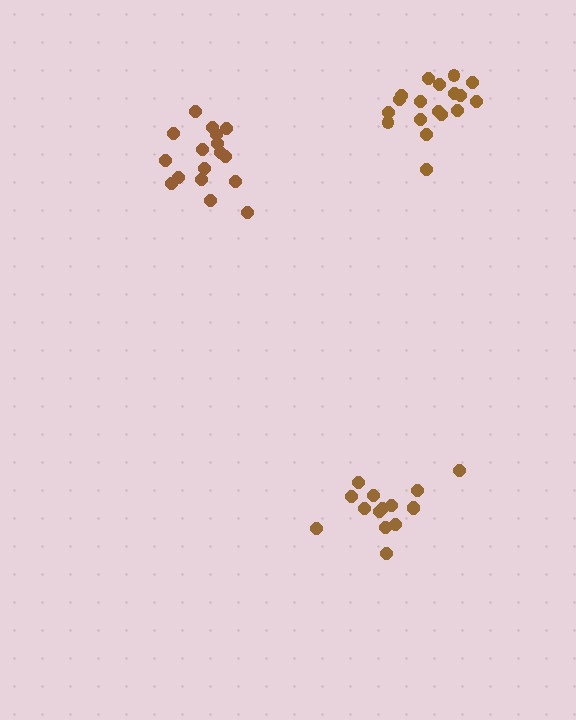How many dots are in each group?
Group 1: 15 dots, Group 2: 18 dots, Group 3: 17 dots (50 total).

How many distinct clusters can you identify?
There are 3 distinct clusters.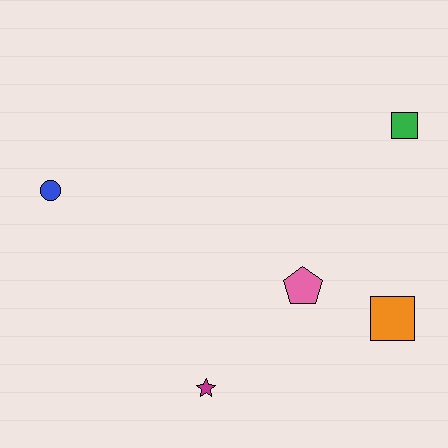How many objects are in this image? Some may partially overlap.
There are 5 objects.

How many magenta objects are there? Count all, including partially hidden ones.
There is 1 magenta object.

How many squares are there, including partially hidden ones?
There are 2 squares.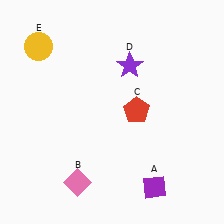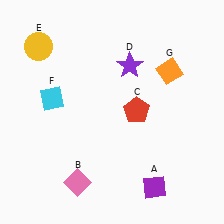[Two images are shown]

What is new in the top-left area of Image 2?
A cyan diamond (F) was added in the top-left area of Image 2.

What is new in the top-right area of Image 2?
An orange diamond (G) was added in the top-right area of Image 2.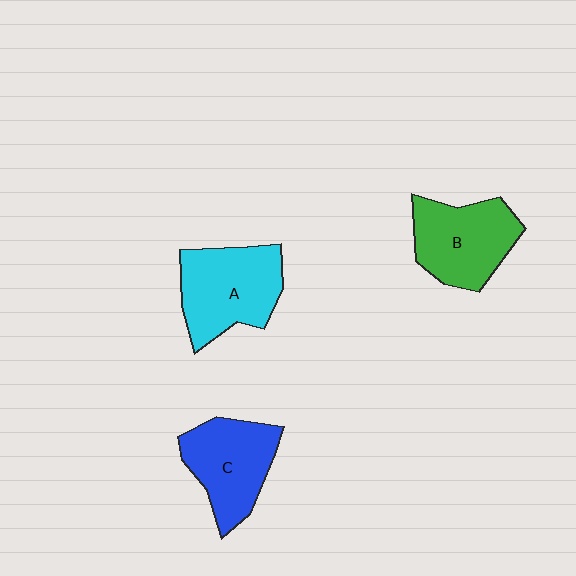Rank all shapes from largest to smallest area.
From largest to smallest: A (cyan), B (green), C (blue).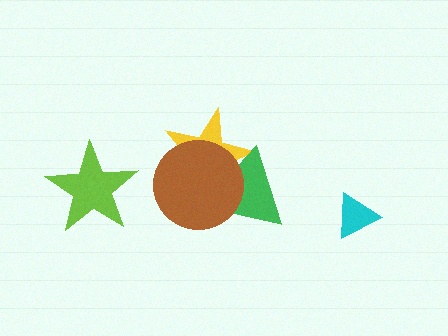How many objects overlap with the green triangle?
2 objects overlap with the green triangle.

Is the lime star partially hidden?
No, no other shape covers it.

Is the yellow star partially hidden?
Yes, it is partially covered by another shape.